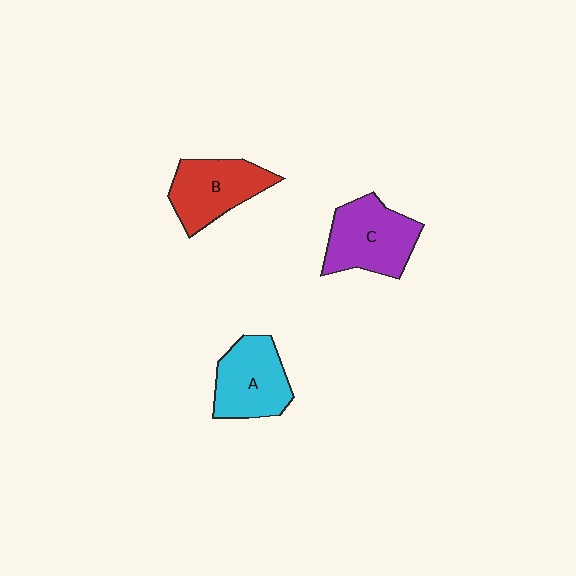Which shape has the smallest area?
Shape B (red).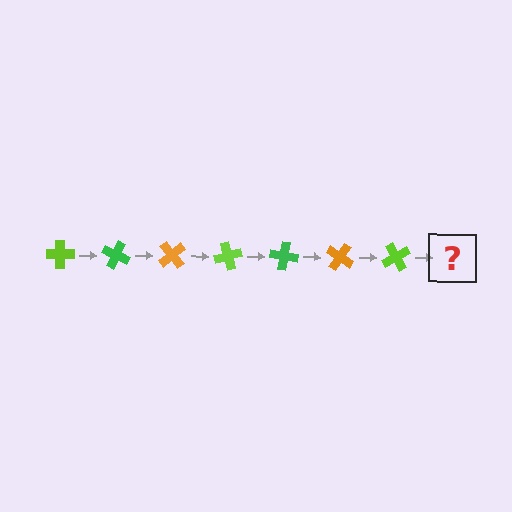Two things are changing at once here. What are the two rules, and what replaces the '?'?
The two rules are that it rotates 25 degrees each step and the color cycles through lime, green, and orange. The '?' should be a green cross, rotated 175 degrees from the start.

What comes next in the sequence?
The next element should be a green cross, rotated 175 degrees from the start.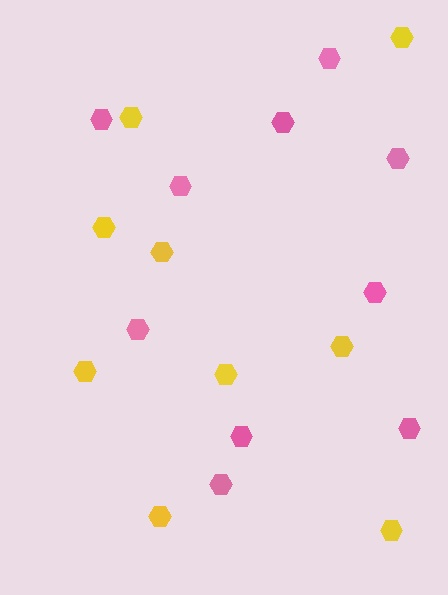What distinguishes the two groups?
There are 2 groups: one group of yellow hexagons (9) and one group of pink hexagons (10).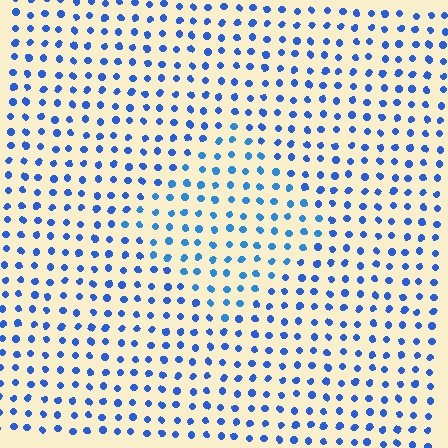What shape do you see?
I see a diamond.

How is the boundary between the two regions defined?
The boundary is defined purely by a slight shift in hue (about 16 degrees). Spacing, size, and orientation are identical on both sides.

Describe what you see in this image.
The image is filled with small blue elements in a uniform arrangement. A diamond-shaped region is visible where the elements are tinted to a slightly different hue, forming a subtle color boundary.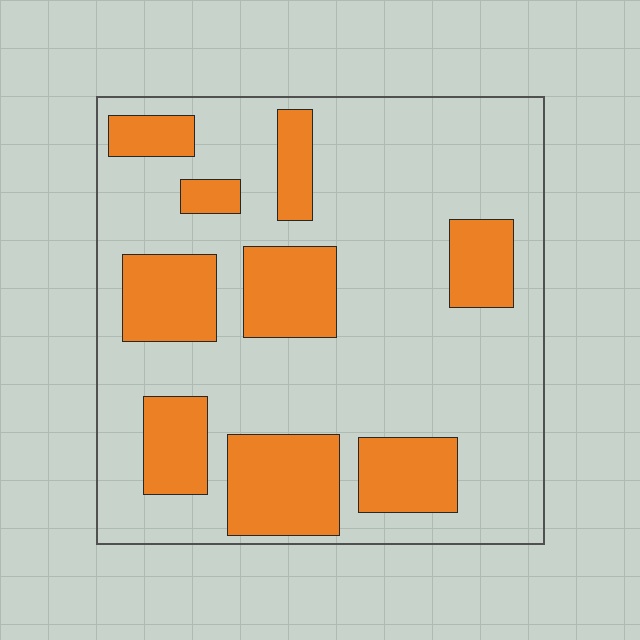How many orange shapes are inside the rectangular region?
9.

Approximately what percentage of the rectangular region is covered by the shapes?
Approximately 30%.